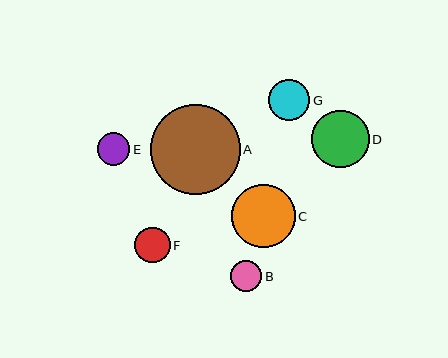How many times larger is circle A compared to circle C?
Circle A is approximately 1.4 times the size of circle C.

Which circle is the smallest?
Circle B is the smallest with a size of approximately 31 pixels.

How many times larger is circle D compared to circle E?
Circle D is approximately 1.7 times the size of circle E.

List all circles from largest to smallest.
From largest to smallest: A, C, D, G, F, E, B.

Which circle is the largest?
Circle A is the largest with a size of approximately 90 pixels.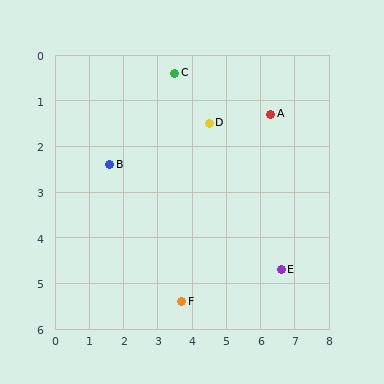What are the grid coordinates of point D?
Point D is at approximately (4.5, 1.5).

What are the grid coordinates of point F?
Point F is at approximately (3.7, 5.4).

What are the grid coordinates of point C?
Point C is at approximately (3.5, 0.4).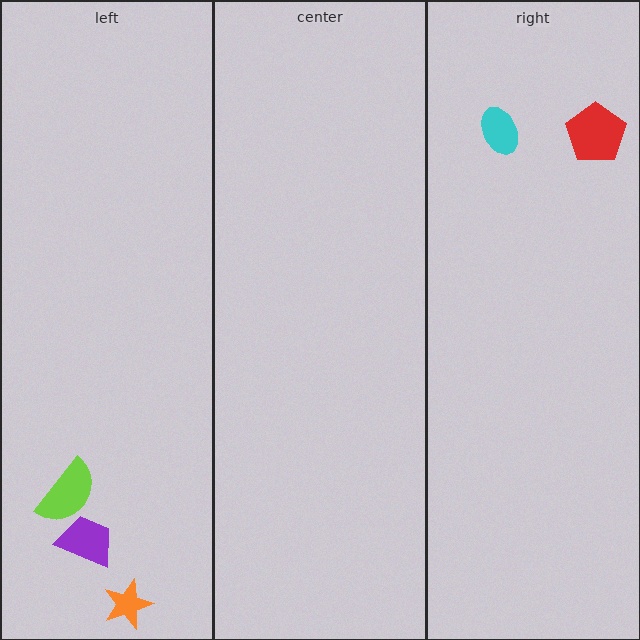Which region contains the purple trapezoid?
The left region.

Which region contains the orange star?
The left region.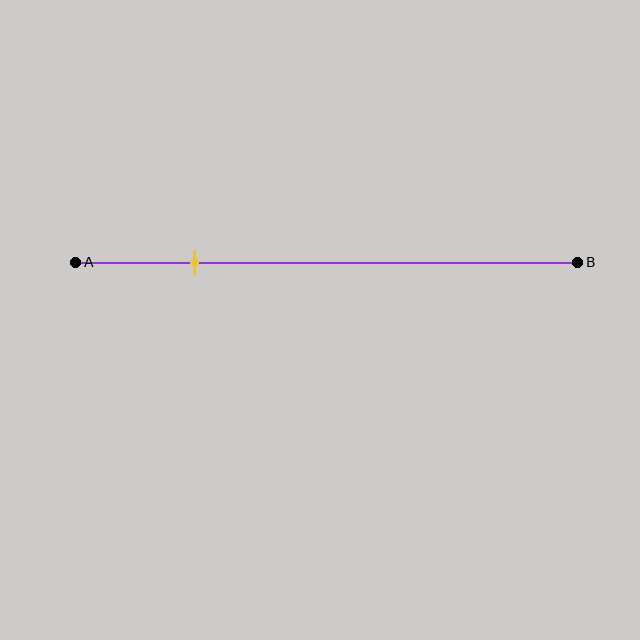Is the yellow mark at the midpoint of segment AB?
No, the mark is at about 25% from A, not at the 50% midpoint.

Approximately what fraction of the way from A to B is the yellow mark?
The yellow mark is approximately 25% of the way from A to B.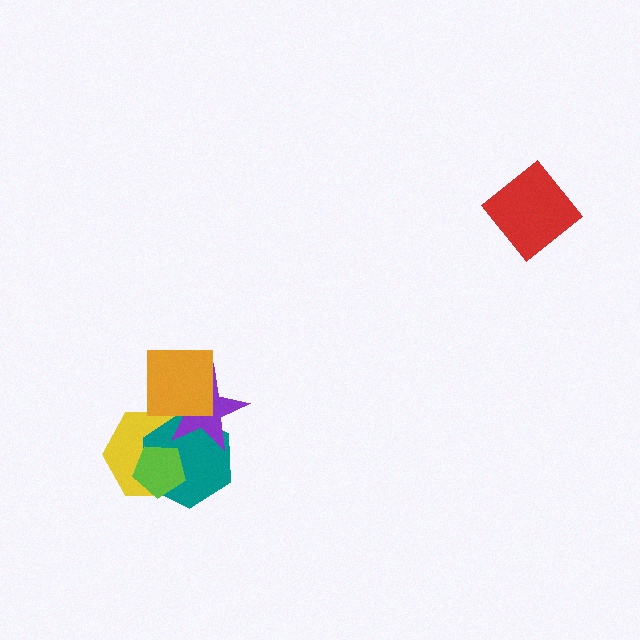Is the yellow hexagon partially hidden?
Yes, it is partially covered by another shape.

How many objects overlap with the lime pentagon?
2 objects overlap with the lime pentagon.